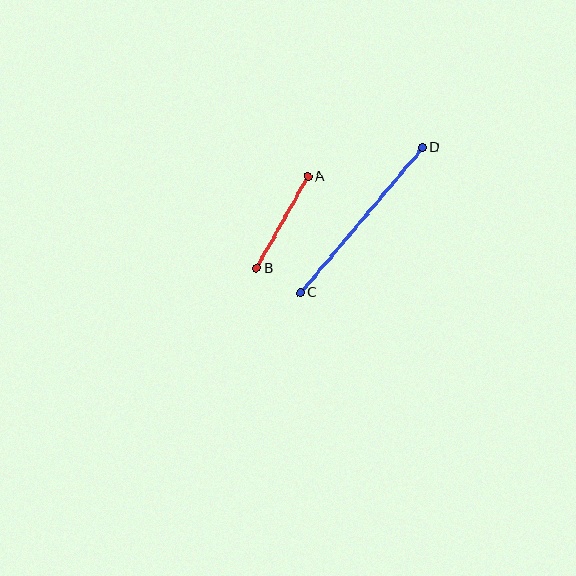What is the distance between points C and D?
The distance is approximately 189 pixels.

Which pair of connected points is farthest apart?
Points C and D are farthest apart.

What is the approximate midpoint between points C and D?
The midpoint is at approximately (361, 220) pixels.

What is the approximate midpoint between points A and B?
The midpoint is at approximately (282, 222) pixels.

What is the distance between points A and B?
The distance is approximately 104 pixels.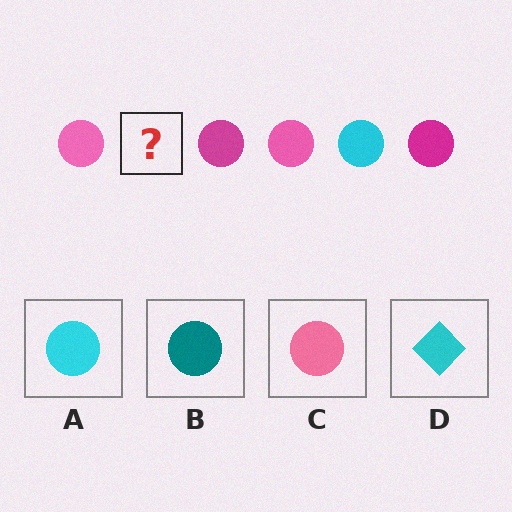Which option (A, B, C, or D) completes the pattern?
A.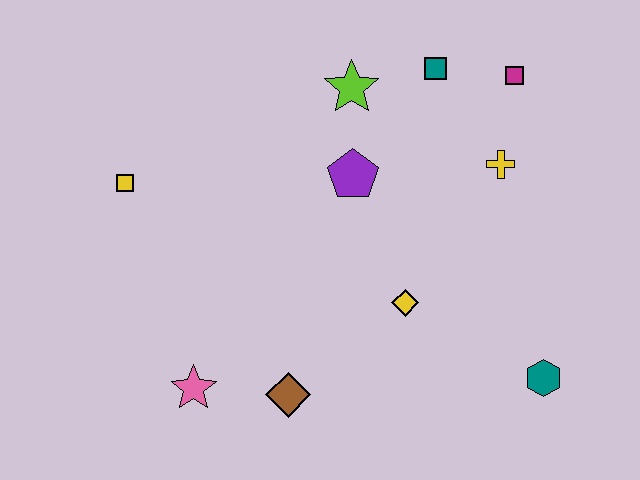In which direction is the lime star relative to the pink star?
The lime star is above the pink star.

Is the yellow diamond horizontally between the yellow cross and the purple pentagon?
Yes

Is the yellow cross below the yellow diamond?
No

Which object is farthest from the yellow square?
The teal hexagon is farthest from the yellow square.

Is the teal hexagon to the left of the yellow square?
No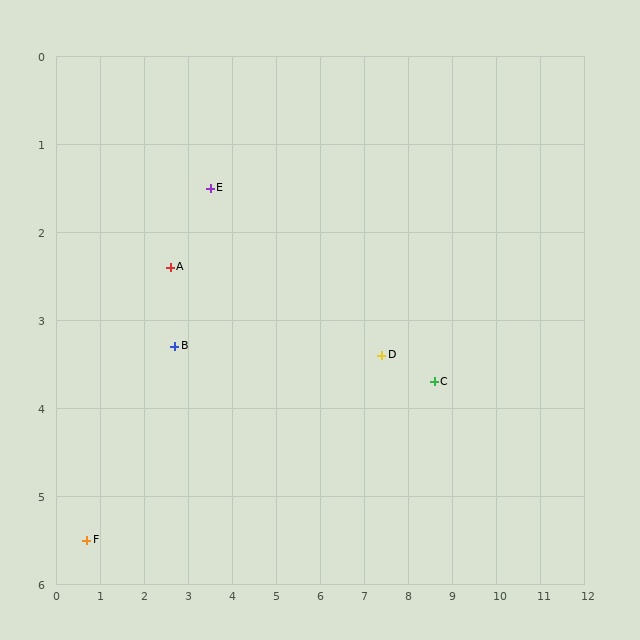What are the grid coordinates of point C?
Point C is at approximately (8.6, 3.7).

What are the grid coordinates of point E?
Point E is at approximately (3.5, 1.5).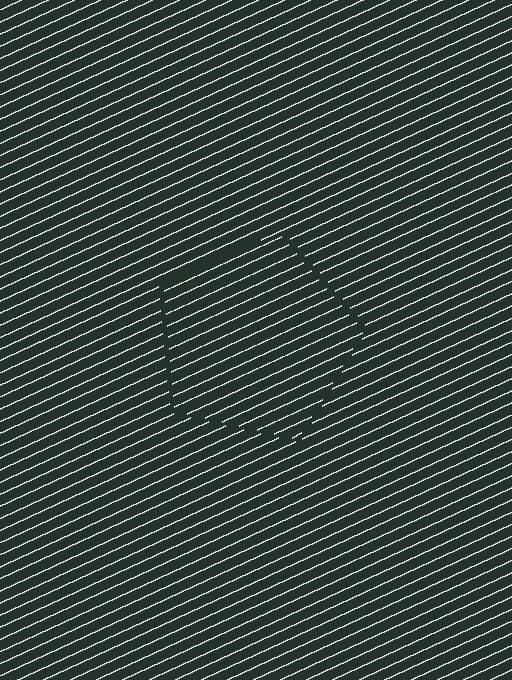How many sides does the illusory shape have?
5 sides — the line-ends trace a pentagon.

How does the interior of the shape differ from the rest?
The interior of the shape contains the same grating, shifted by half a period — the contour is defined by the phase discontinuity where line-ends from the inner and outer gratings abut.